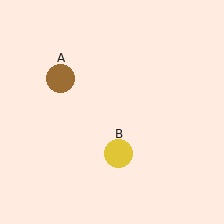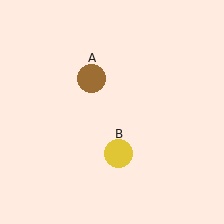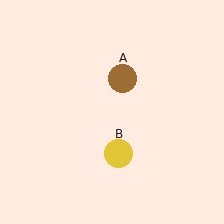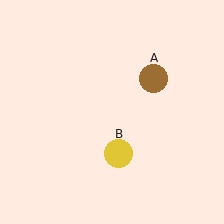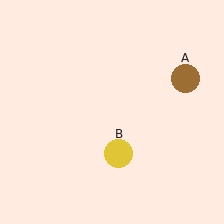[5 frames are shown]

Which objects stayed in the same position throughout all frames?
Yellow circle (object B) remained stationary.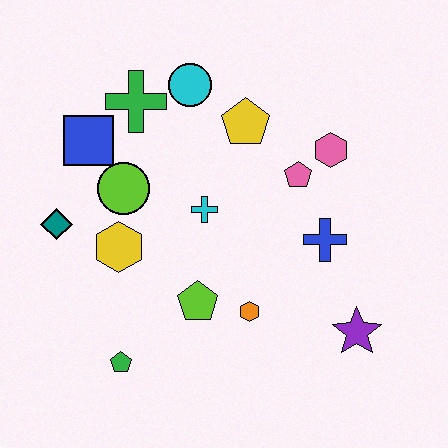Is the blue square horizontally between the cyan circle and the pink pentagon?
No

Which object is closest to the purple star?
The blue cross is closest to the purple star.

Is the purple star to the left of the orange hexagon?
No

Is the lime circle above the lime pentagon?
Yes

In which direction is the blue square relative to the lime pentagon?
The blue square is above the lime pentagon.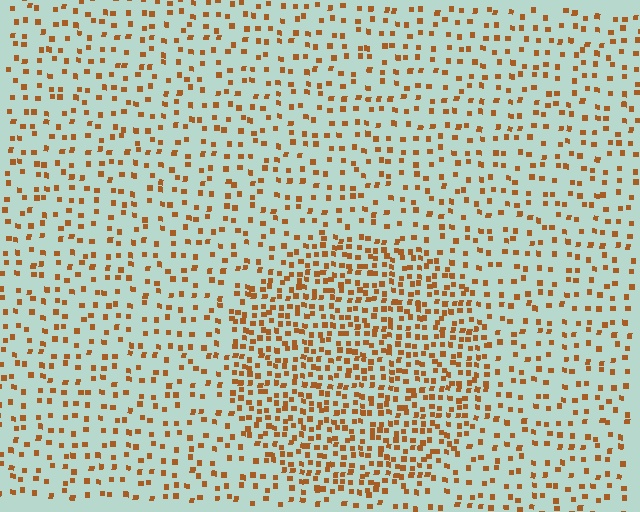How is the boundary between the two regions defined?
The boundary is defined by a change in element density (approximately 2.2x ratio). All elements are the same color, size, and shape.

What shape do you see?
I see a circle.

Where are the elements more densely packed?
The elements are more densely packed inside the circle boundary.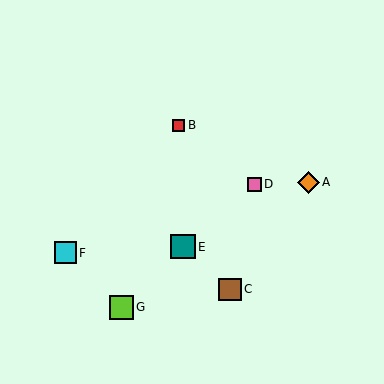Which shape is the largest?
The teal square (labeled E) is the largest.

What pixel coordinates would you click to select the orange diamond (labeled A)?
Click at (308, 182) to select the orange diamond A.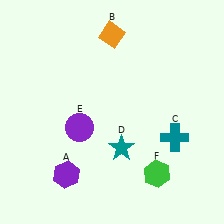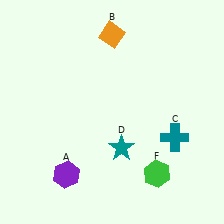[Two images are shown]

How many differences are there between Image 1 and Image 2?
There is 1 difference between the two images.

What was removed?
The purple circle (E) was removed in Image 2.